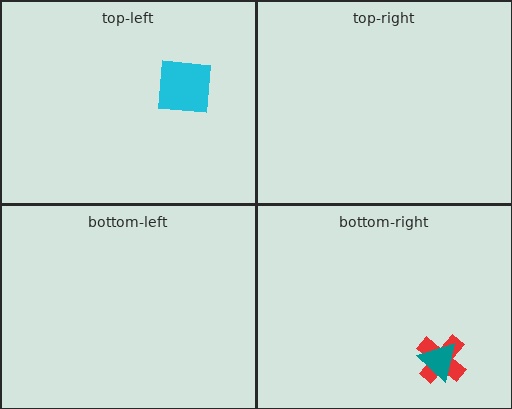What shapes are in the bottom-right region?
The red cross, the teal triangle.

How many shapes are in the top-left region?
1.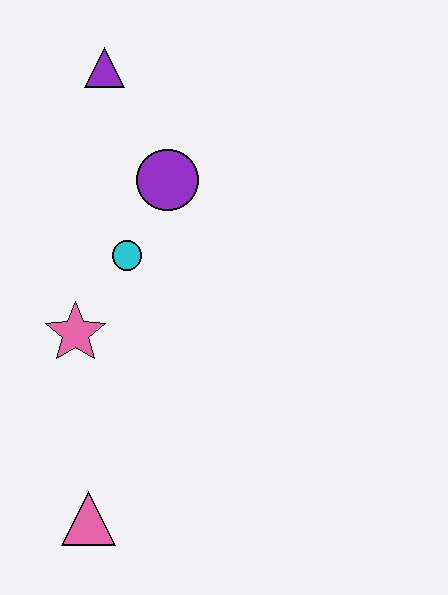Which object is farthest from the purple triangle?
The pink triangle is farthest from the purple triangle.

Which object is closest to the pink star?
The cyan circle is closest to the pink star.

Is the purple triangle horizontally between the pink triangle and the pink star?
No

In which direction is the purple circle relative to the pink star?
The purple circle is above the pink star.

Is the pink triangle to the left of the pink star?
No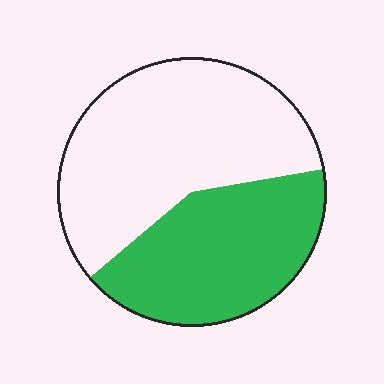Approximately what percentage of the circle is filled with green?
Approximately 40%.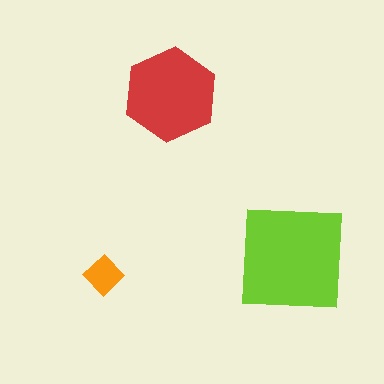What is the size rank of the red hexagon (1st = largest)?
2nd.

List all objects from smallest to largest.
The orange diamond, the red hexagon, the lime square.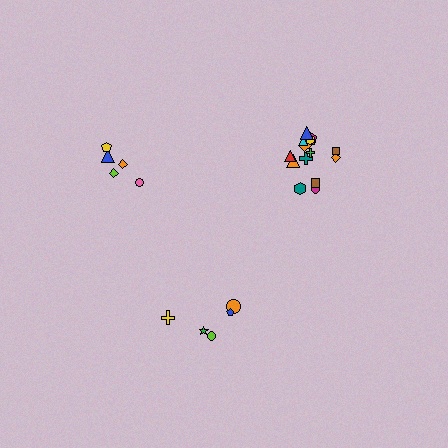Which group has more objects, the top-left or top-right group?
The top-right group.